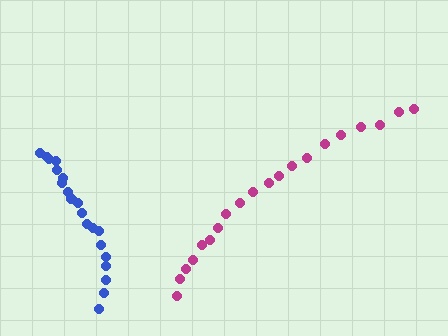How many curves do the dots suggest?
There are 2 distinct paths.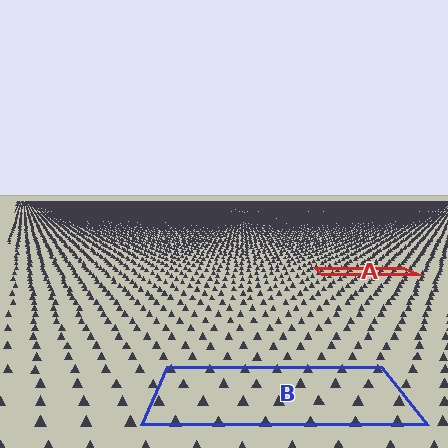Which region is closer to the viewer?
Region B is closer. The texture elements there are larger and more spread out.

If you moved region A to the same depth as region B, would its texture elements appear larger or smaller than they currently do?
They would appear larger. At a closer depth, the same texture elements are projected at a bigger on-screen size.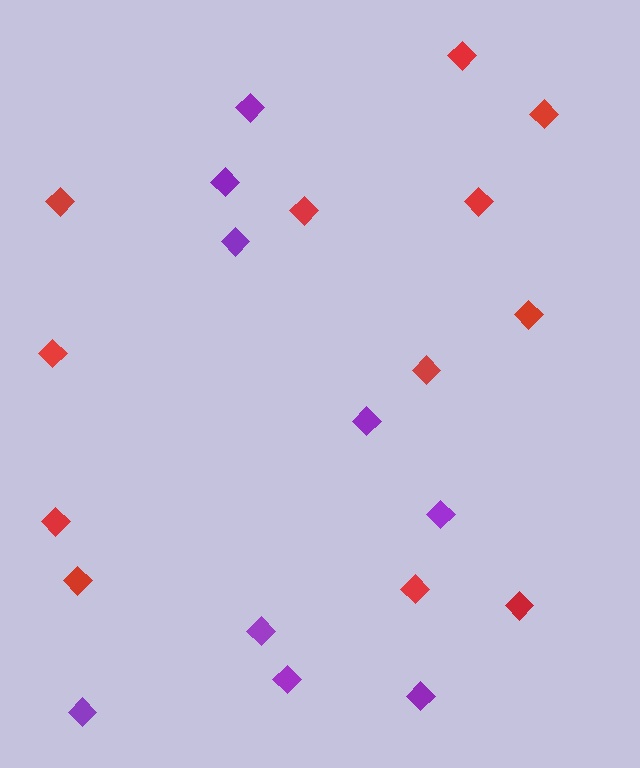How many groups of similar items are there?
There are 2 groups: one group of purple diamonds (9) and one group of red diamonds (12).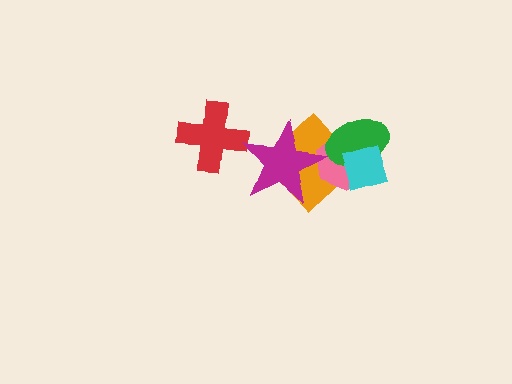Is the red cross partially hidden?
No, no other shape covers it.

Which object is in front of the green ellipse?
The cyan diamond is in front of the green ellipse.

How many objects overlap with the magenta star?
2 objects overlap with the magenta star.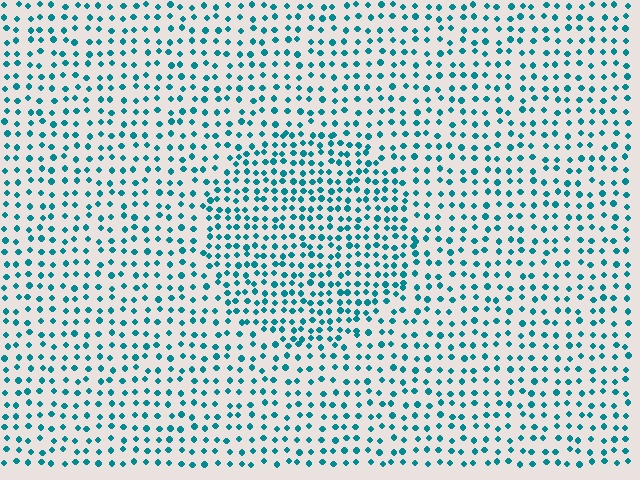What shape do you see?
I see a circle.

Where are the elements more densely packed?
The elements are more densely packed inside the circle boundary.